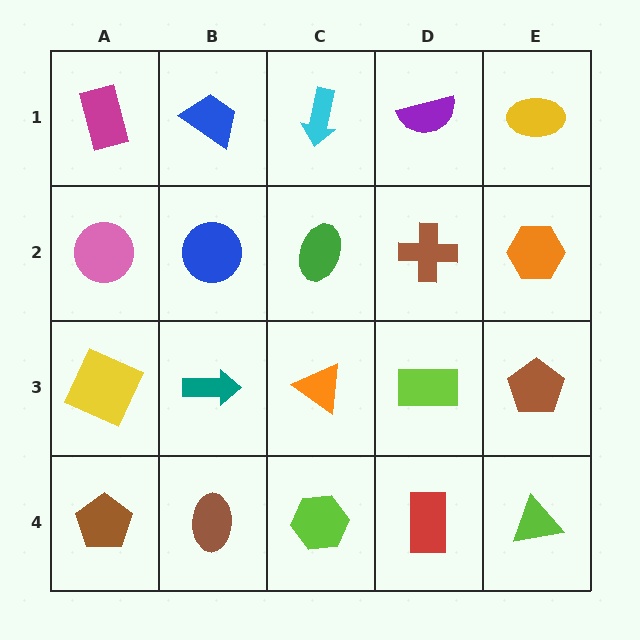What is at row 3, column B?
A teal arrow.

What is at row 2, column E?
An orange hexagon.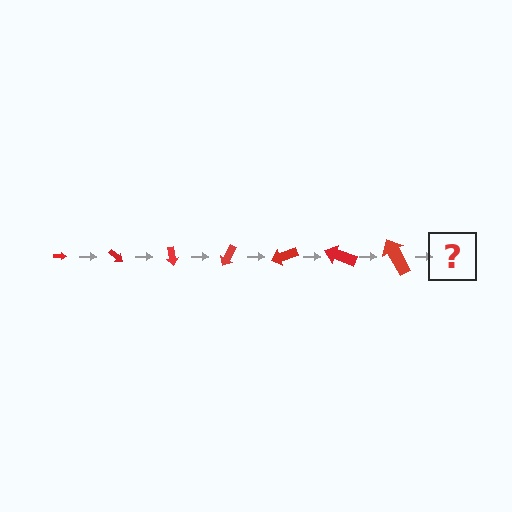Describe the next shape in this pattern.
It should be an arrow, larger than the previous one and rotated 280 degrees from the start.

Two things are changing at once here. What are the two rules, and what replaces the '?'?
The two rules are that the arrow grows larger each step and it rotates 40 degrees each step. The '?' should be an arrow, larger than the previous one and rotated 280 degrees from the start.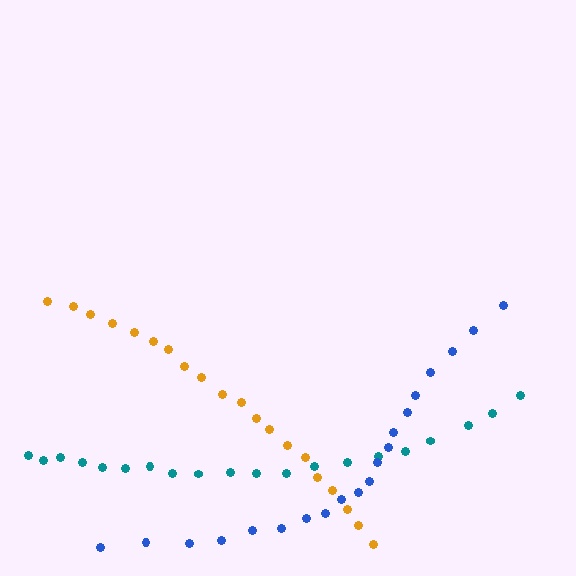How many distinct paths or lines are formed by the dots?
There are 3 distinct paths.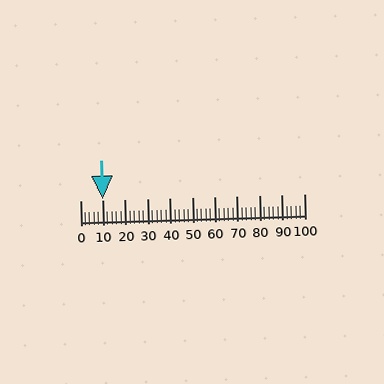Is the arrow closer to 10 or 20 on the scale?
The arrow is closer to 10.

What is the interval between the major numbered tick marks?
The major tick marks are spaced 10 units apart.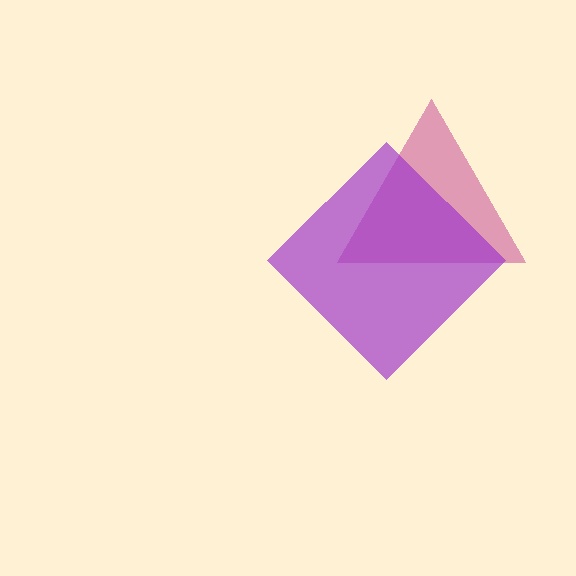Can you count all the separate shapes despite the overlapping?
Yes, there are 2 separate shapes.